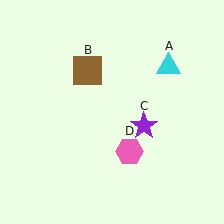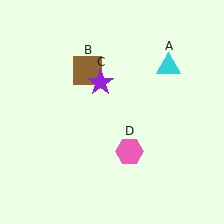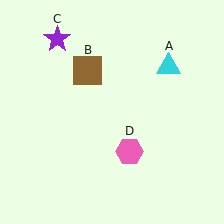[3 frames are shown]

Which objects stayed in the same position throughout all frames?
Cyan triangle (object A) and brown square (object B) and pink hexagon (object D) remained stationary.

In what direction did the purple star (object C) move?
The purple star (object C) moved up and to the left.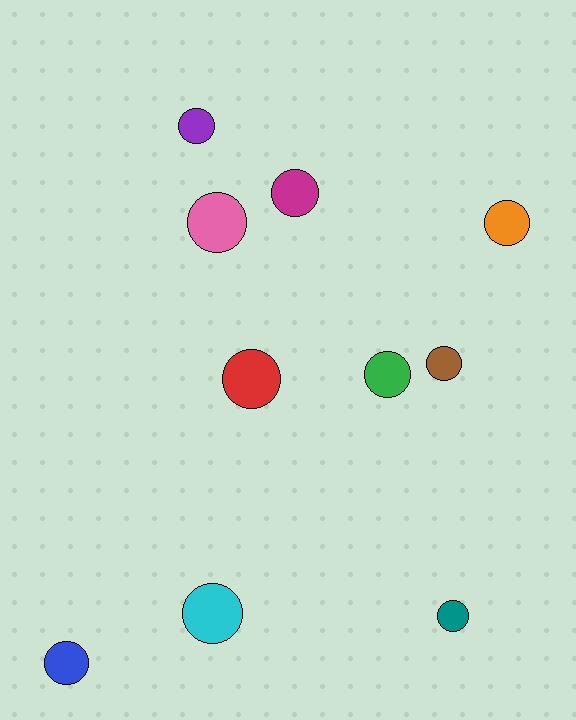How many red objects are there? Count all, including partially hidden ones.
There is 1 red object.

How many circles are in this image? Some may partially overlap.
There are 10 circles.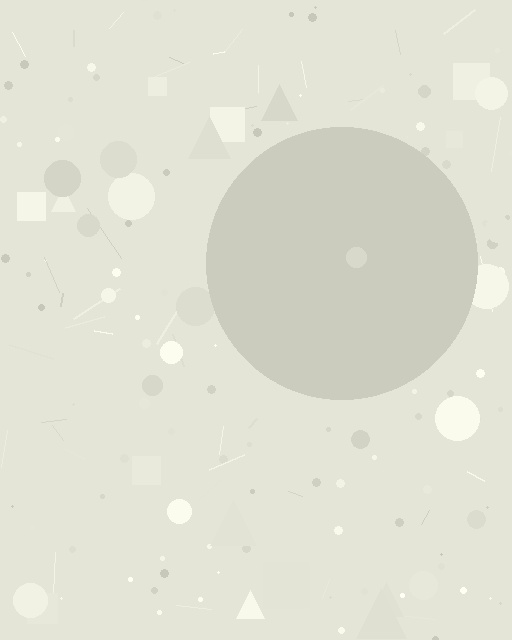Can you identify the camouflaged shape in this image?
The camouflaged shape is a circle.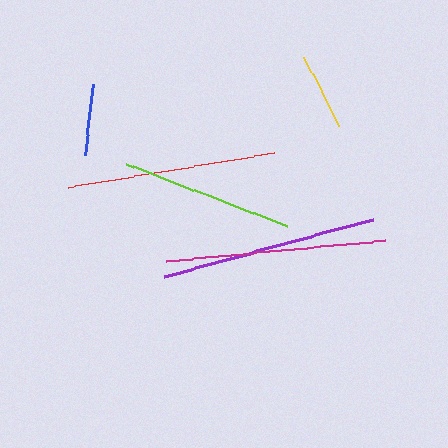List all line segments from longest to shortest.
From longest to shortest: magenta, purple, red, lime, yellow, blue.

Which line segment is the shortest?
The blue line is the shortest at approximately 72 pixels.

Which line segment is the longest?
The magenta line is the longest at approximately 221 pixels.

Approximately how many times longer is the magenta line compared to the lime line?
The magenta line is approximately 1.3 times the length of the lime line.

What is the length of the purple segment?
The purple segment is approximately 216 pixels long.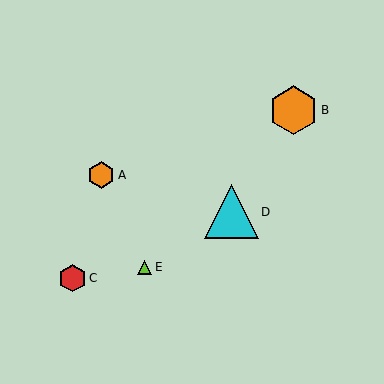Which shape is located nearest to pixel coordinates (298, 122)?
The orange hexagon (labeled B) at (293, 110) is nearest to that location.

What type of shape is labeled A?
Shape A is an orange hexagon.